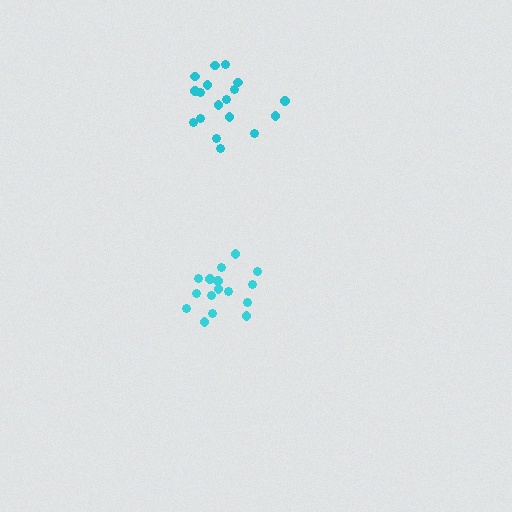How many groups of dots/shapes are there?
There are 2 groups.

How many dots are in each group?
Group 1: 16 dots, Group 2: 18 dots (34 total).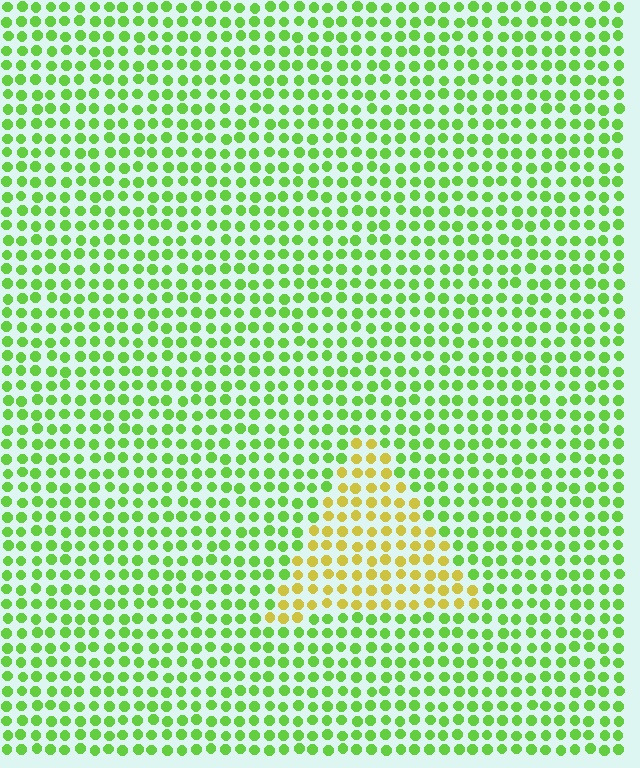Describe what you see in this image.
The image is filled with small lime elements in a uniform arrangement. A triangle-shaped region is visible where the elements are tinted to a slightly different hue, forming a subtle color boundary.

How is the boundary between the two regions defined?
The boundary is defined purely by a slight shift in hue (about 50 degrees). Spacing, size, and orientation are identical on both sides.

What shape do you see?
I see a triangle.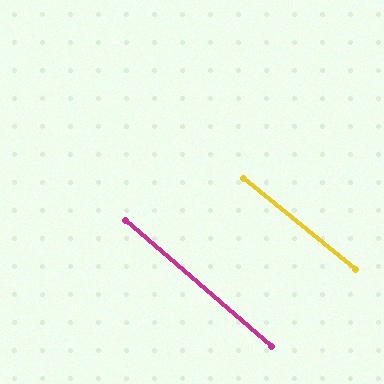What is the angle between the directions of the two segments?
Approximately 1 degree.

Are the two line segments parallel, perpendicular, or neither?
Parallel — their directions differ by only 1.5°.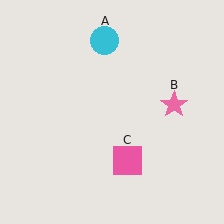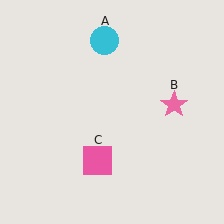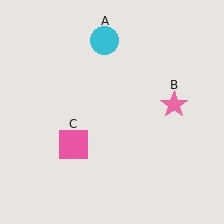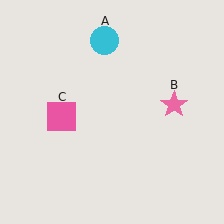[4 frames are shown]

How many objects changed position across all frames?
1 object changed position: pink square (object C).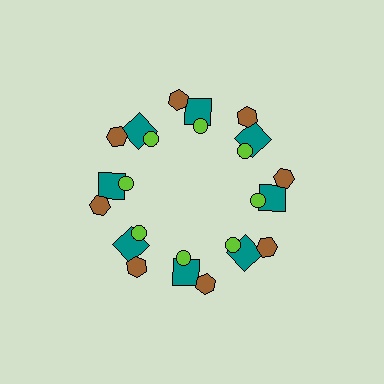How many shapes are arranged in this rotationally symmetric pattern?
There are 24 shapes, arranged in 8 groups of 3.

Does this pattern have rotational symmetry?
Yes, this pattern has 8-fold rotational symmetry. It looks the same after rotating 45 degrees around the center.